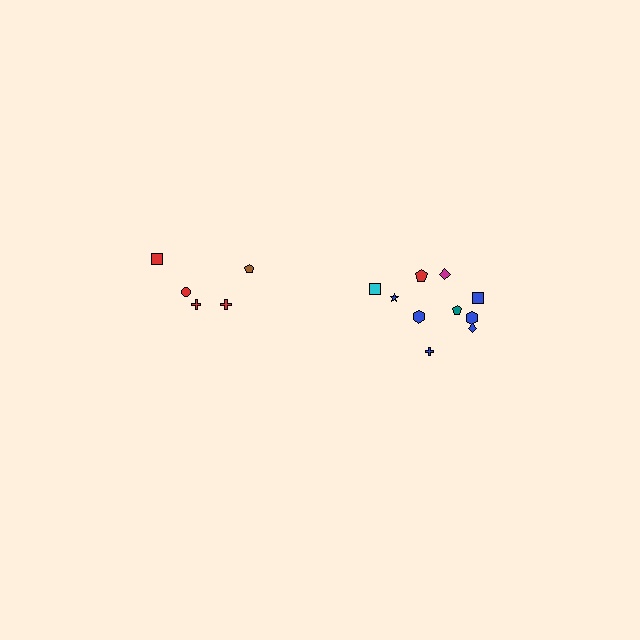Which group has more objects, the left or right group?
The right group.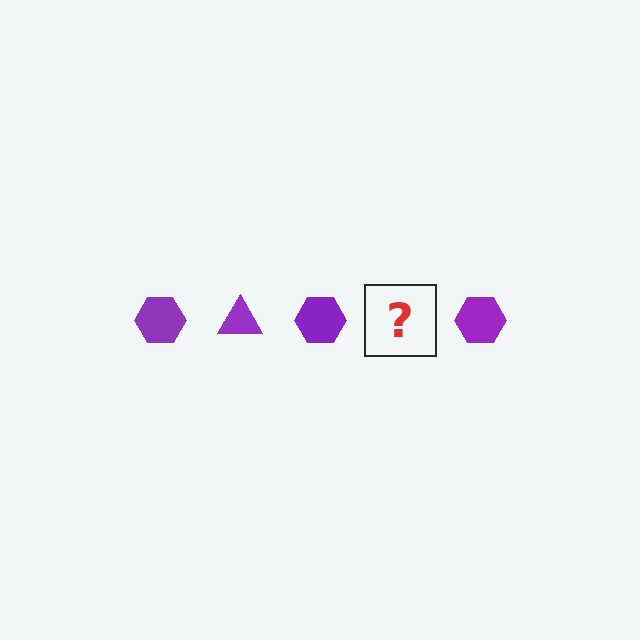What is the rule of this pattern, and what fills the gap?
The rule is that the pattern cycles through hexagon, triangle shapes in purple. The gap should be filled with a purple triangle.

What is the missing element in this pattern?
The missing element is a purple triangle.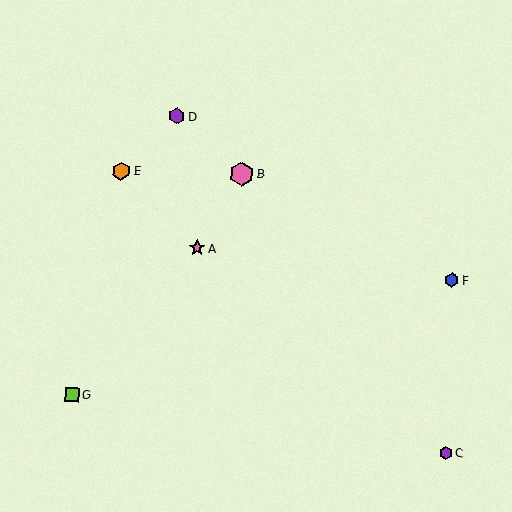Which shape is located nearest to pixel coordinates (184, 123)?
The purple hexagon (labeled D) at (177, 116) is nearest to that location.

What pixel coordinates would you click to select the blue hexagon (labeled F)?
Click at (452, 280) to select the blue hexagon F.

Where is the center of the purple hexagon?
The center of the purple hexagon is at (177, 116).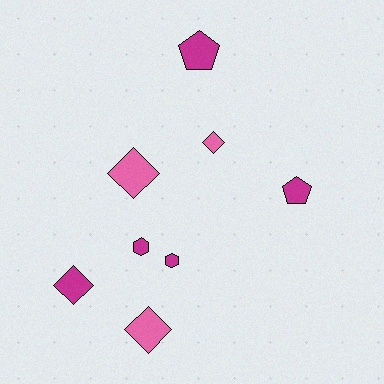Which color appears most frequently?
Magenta, with 5 objects.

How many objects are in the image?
There are 8 objects.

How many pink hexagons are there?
There are no pink hexagons.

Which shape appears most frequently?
Diamond, with 4 objects.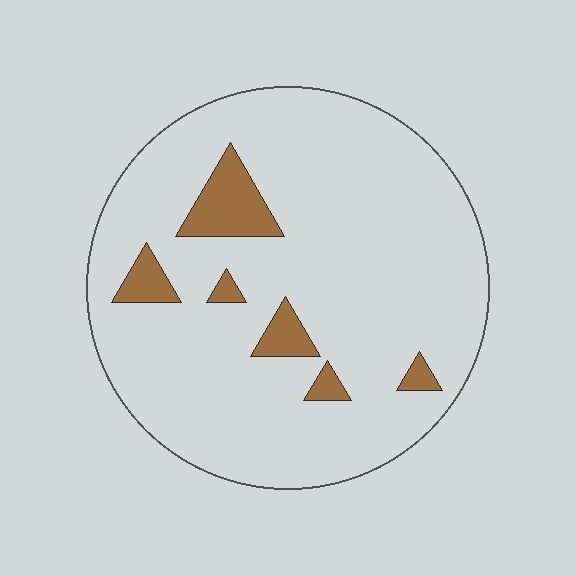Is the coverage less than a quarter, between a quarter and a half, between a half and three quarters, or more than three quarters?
Less than a quarter.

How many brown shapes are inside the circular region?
6.